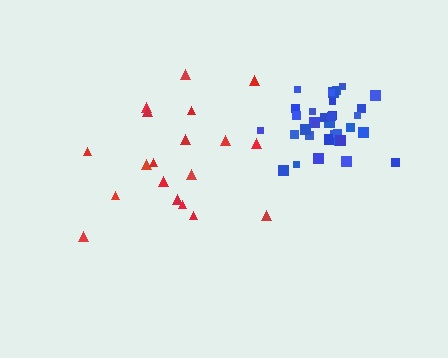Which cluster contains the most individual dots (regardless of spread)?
Blue (34).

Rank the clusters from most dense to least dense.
blue, red.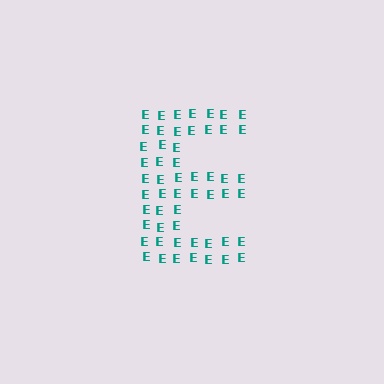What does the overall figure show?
The overall figure shows the letter E.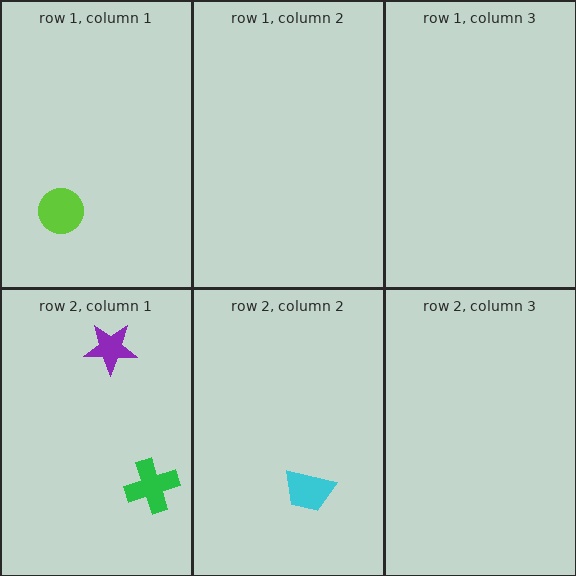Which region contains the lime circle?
The row 1, column 1 region.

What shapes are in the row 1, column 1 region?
The lime circle.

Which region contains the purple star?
The row 2, column 1 region.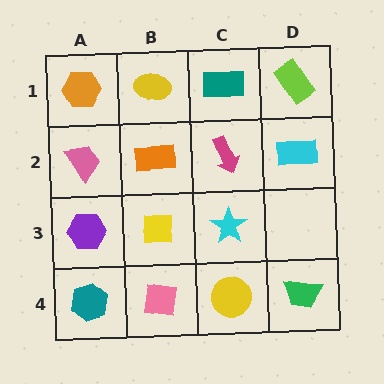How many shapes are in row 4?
4 shapes.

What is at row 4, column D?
A green trapezoid.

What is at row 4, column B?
A pink square.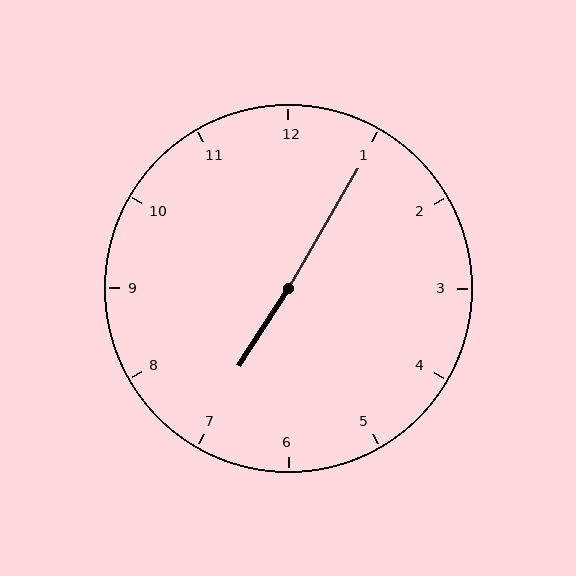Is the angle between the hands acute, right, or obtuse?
It is obtuse.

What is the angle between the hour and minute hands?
Approximately 178 degrees.